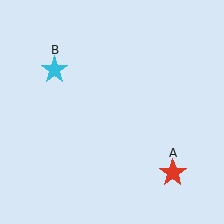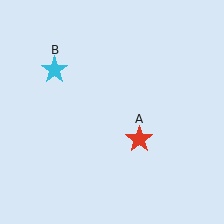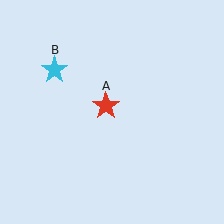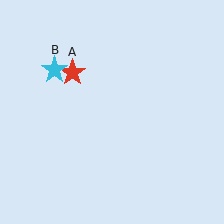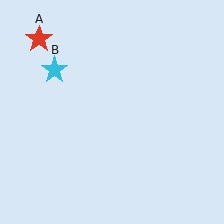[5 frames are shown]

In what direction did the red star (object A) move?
The red star (object A) moved up and to the left.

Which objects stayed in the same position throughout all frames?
Cyan star (object B) remained stationary.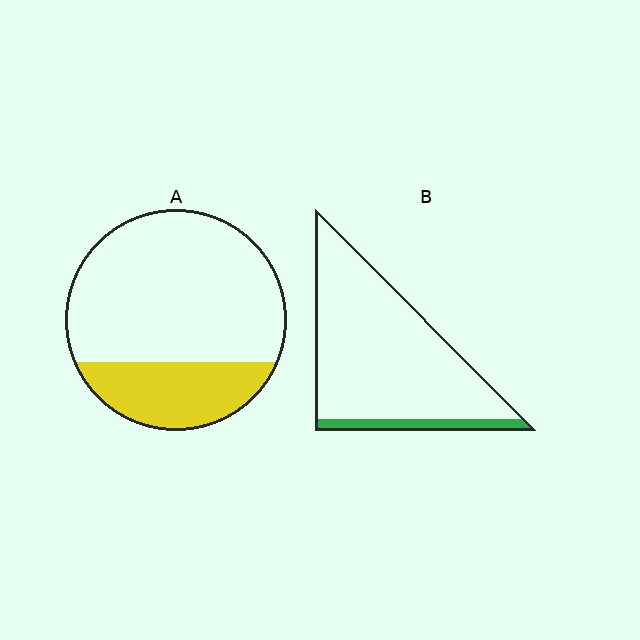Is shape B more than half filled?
No.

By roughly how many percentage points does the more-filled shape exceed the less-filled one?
By roughly 15 percentage points (A over B).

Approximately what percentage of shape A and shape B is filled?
A is approximately 25% and B is approximately 10%.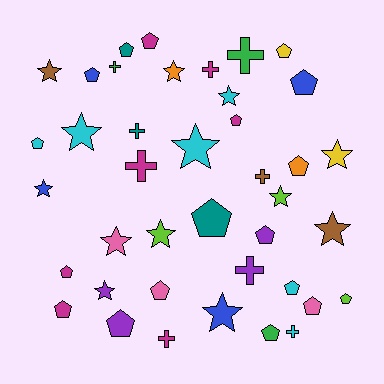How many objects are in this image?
There are 40 objects.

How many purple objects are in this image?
There are 4 purple objects.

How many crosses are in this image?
There are 9 crosses.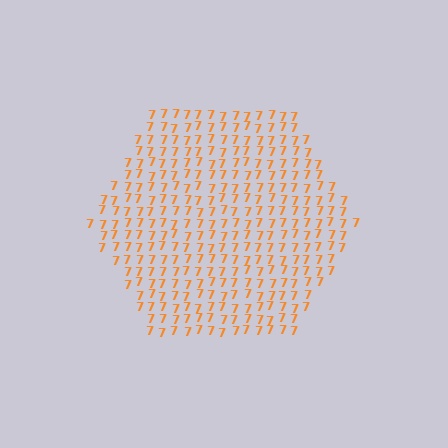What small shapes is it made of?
It is made of small digit 7's.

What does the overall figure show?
The overall figure shows a hexagon.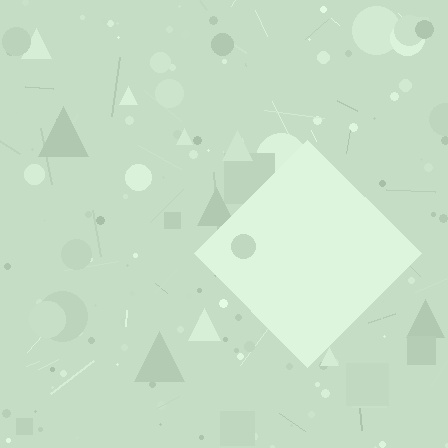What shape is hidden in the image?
A diamond is hidden in the image.